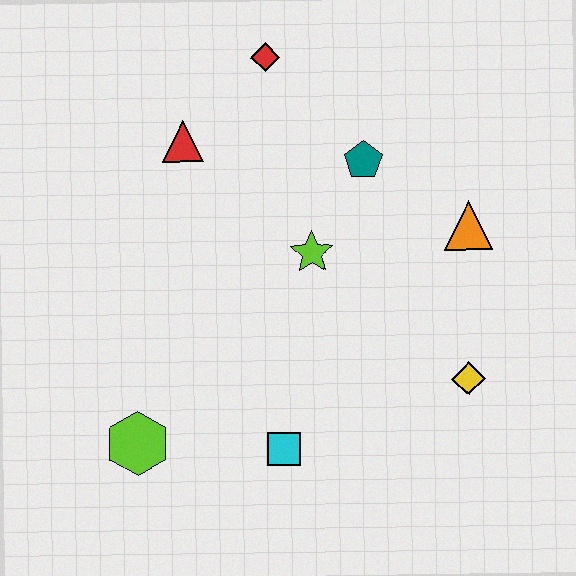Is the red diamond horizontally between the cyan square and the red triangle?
Yes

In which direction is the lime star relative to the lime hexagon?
The lime star is above the lime hexagon.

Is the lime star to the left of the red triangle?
No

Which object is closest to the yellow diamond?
The orange triangle is closest to the yellow diamond.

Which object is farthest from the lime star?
The lime hexagon is farthest from the lime star.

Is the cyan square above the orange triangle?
No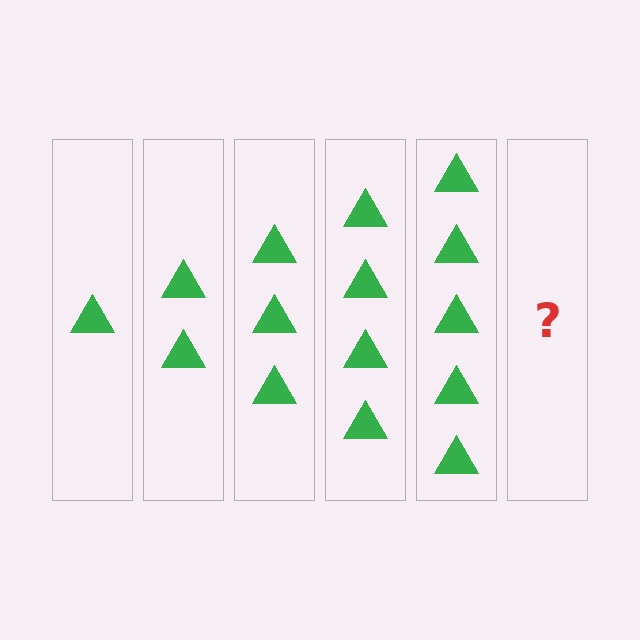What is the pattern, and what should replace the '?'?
The pattern is that each step adds one more triangle. The '?' should be 6 triangles.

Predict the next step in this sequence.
The next step is 6 triangles.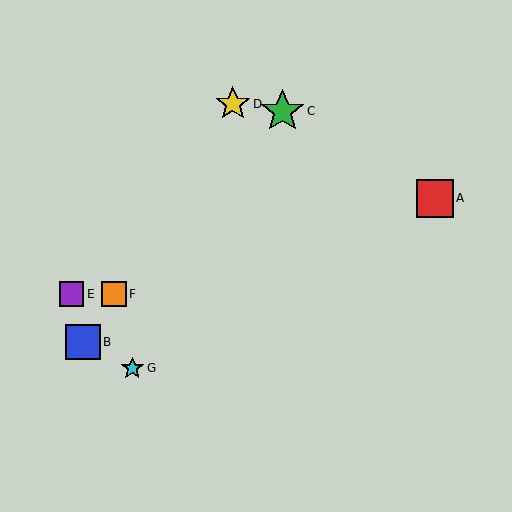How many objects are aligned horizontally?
2 objects (E, F) are aligned horizontally.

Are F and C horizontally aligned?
No, F is at y≈294 and C is at y≈111.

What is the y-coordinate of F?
Object F is at y≈294.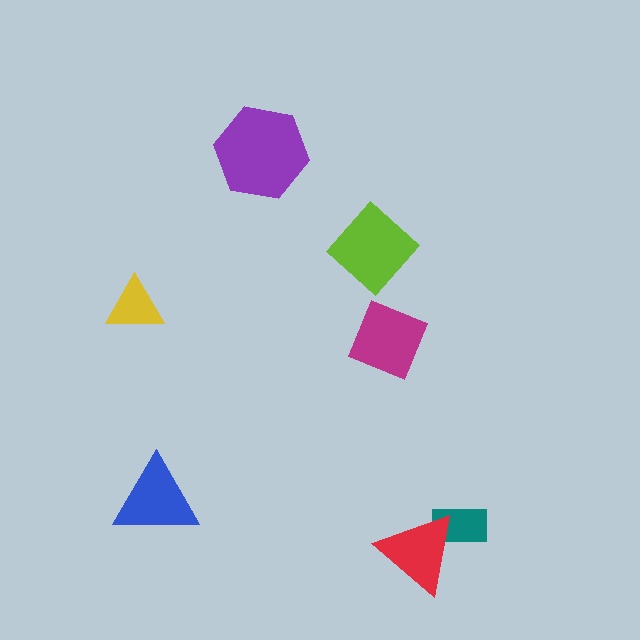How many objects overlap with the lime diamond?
0 objects overlap with the lime diamond.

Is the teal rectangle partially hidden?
Yes, it is partially covered by another shape.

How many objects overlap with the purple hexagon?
0 objects overlap with the purple hexagon.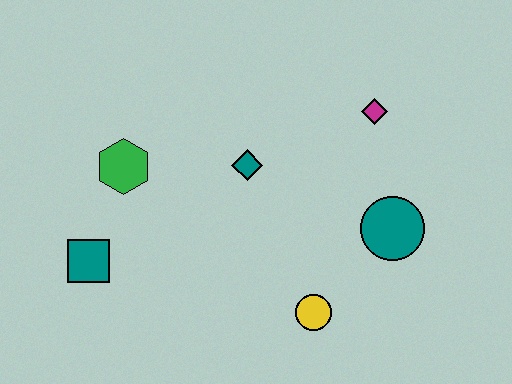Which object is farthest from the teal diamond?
The teal square is farthest from the teal diamond.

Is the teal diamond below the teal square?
No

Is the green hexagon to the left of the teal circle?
Yes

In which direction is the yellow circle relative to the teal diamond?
The yellow circle is below the teal diamond.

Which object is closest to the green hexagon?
The teal square is closest to the green hexagon.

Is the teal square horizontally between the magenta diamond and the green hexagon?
No